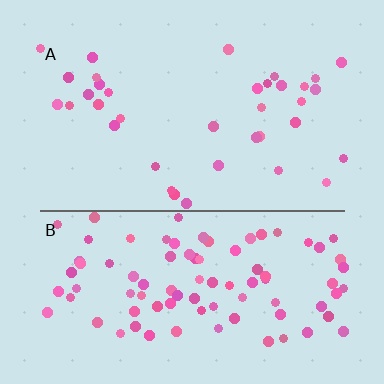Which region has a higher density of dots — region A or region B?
B (the bottom).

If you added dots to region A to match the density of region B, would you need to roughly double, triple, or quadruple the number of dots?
Approximately triple.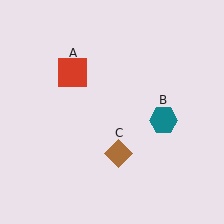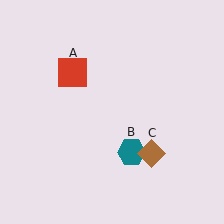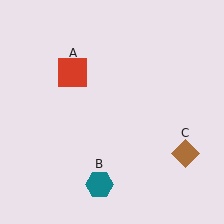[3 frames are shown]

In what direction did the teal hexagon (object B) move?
The teal hexagon (object B) moved down and to the left.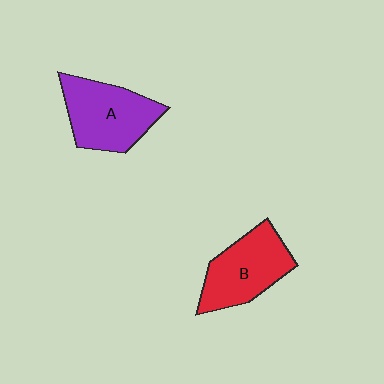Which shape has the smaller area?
Shape B (red).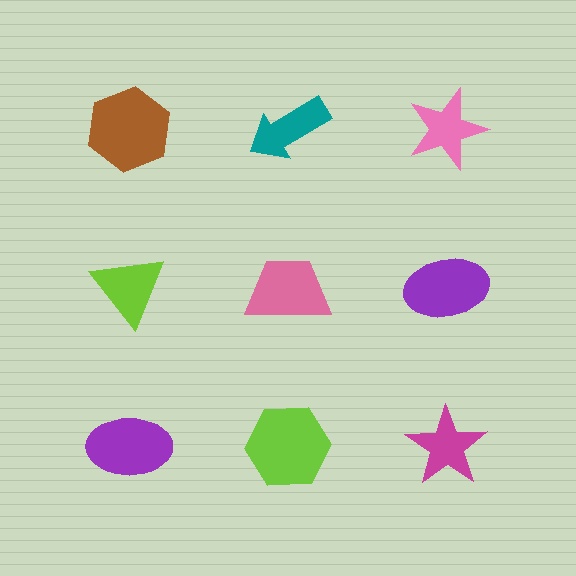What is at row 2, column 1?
A lime triangle.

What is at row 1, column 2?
A teal arrow.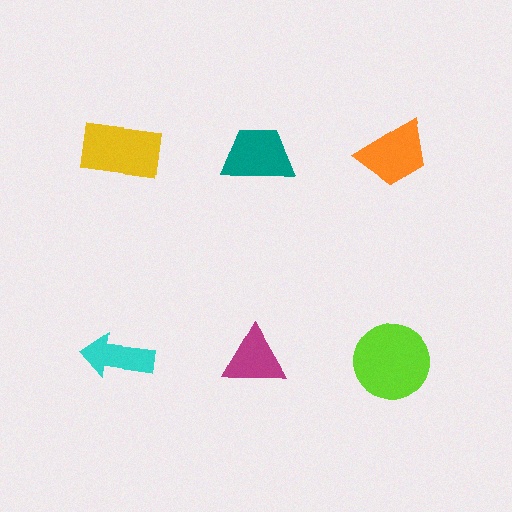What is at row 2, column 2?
A magenta triangle.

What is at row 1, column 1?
A yellow rectangle.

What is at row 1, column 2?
A teal trapezoid.